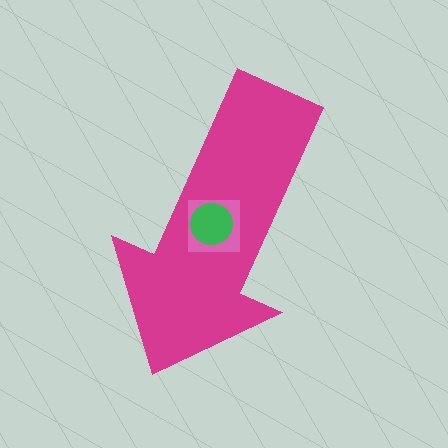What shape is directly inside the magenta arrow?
The pink square.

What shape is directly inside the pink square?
The green circle.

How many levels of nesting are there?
3.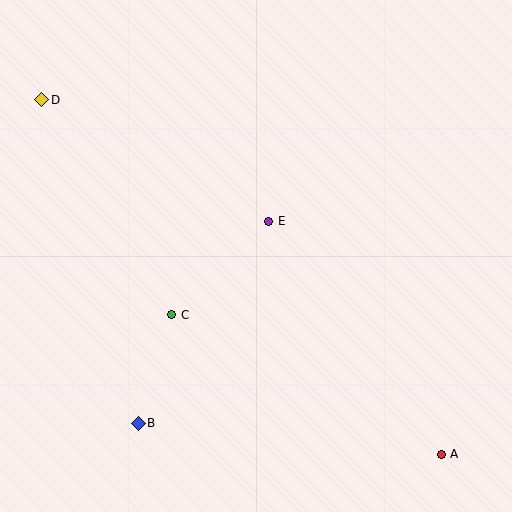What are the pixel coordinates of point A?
Point A is at (441, 454).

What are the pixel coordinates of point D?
Point D is at (42, 100).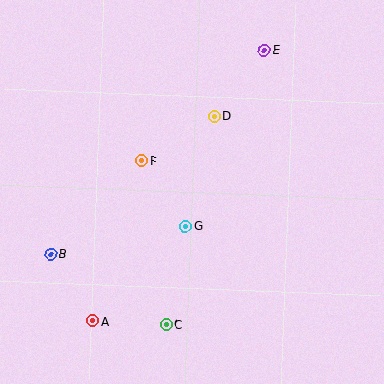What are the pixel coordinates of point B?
Point B is at (51, 254).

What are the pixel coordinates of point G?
Point G is at (185, 226).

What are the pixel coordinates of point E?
Point E is at (264, 50).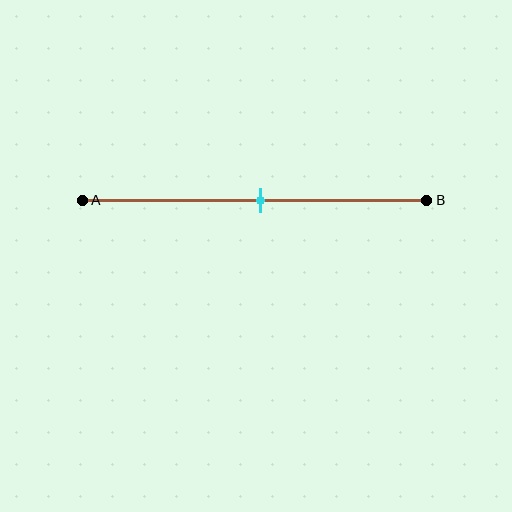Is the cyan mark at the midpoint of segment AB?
Yes, the mark is approximately at the midpoint.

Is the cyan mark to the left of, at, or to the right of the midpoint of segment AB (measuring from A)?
The cyan mark is approximately at the midpoint of segment AB.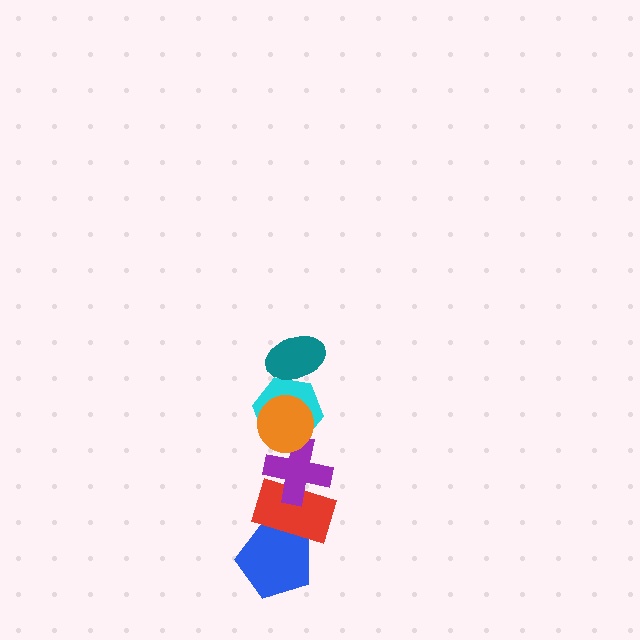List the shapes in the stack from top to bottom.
From top to bottom: the teal ellipse, the orange circle, the cyan hexagon, the purple cross, the red rectangle, the blue pentagon.